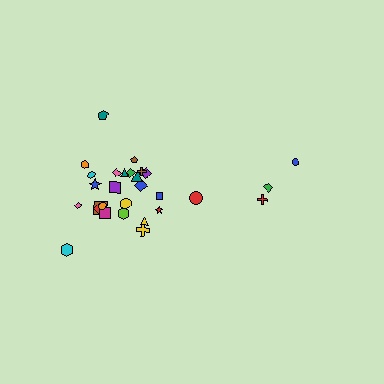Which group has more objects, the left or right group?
The left group.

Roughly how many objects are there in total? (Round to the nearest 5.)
Roughly 30 objects in total.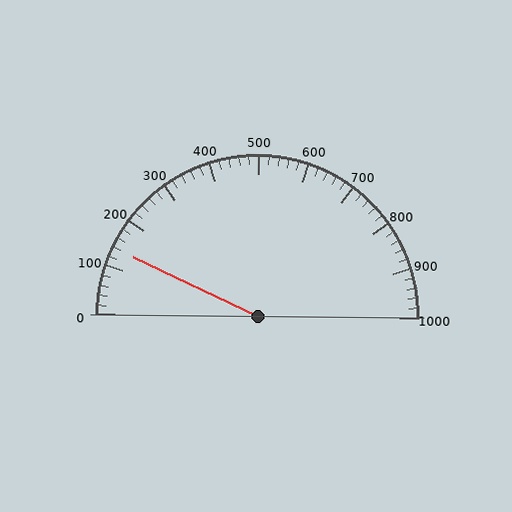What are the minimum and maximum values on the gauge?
The gauge ranges from 0 to 1000.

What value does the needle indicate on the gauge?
The needle indicates approximately 140.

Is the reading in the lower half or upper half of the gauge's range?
The reading is in the lower half of the range (0 to 1000).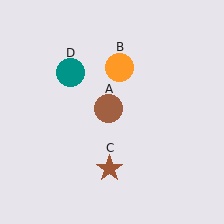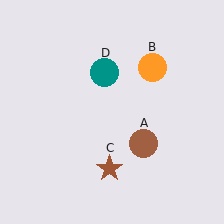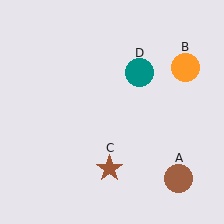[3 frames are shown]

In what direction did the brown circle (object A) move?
The brown circle (object A) moved down and to the right.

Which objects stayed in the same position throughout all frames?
Brown star (object C) remained stationary.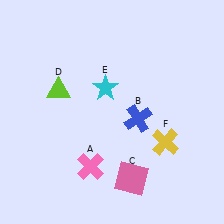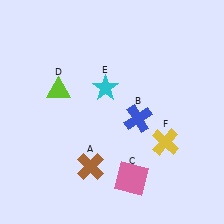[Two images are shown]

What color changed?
The cross (A) changed from pink in Image 1 to brown in Image 2.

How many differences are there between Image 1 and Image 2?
There is 1 difference between the two images.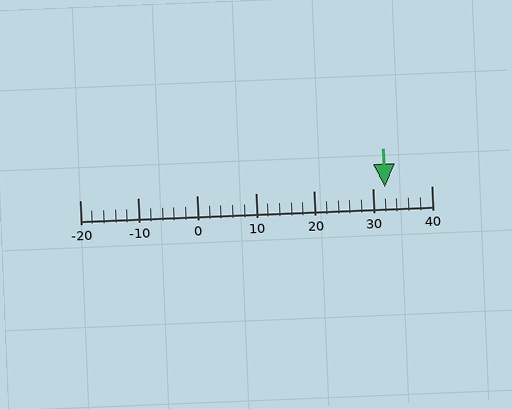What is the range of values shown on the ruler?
The ruler shows values from -20 to 40.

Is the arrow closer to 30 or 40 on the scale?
The arrow is closer to 30.